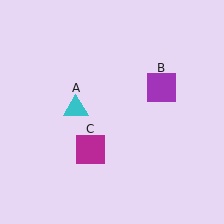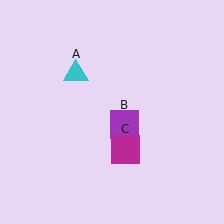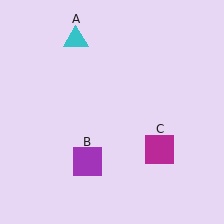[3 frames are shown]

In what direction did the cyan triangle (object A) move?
The cyan triangle (object A) moved up.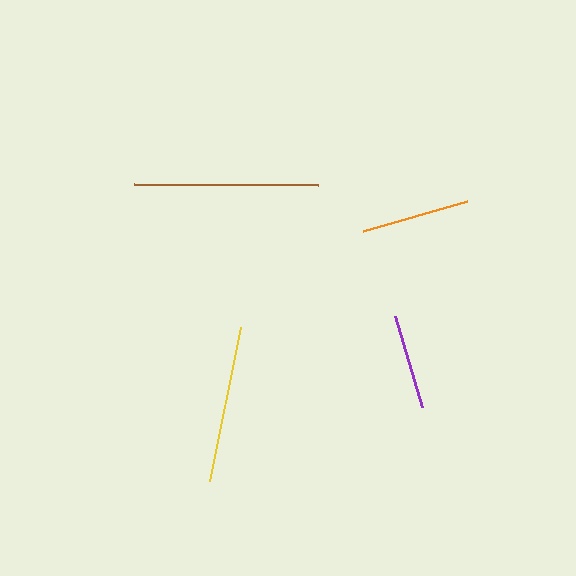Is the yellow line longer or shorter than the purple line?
The yellow line is longer than the purple line.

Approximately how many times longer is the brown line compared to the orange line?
The brown line is approximately 1.7 times the length of the orange line.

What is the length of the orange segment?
The orange segment is approximately 108 pixels long.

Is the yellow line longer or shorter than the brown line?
The brown line is longer than the yellow line.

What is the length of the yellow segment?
The yellow segment is approximately 157 pixels long.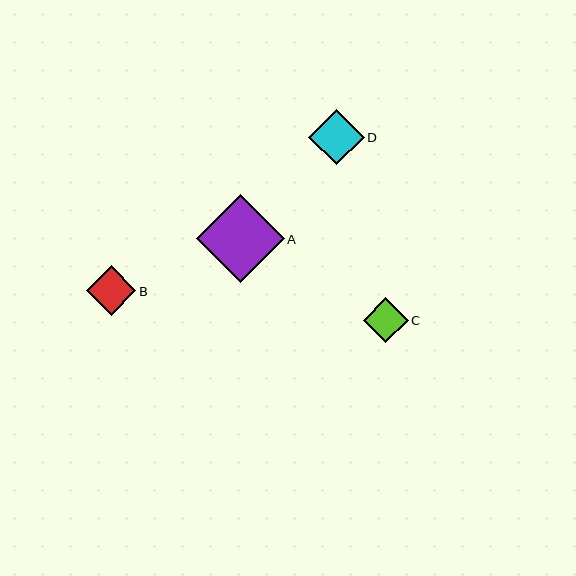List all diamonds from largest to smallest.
From largest to smallest: A, D, B, C.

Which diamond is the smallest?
Diamond C is the smallest with a size of approximately 45 pixels.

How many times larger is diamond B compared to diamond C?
Diamond B is approximately 1.1 times the size of diamond C.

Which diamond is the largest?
Diamond A is the largest with a size of approximately 87 pixels.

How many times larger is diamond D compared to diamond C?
Diamond D is approximately 1.2 times the size of diamond C.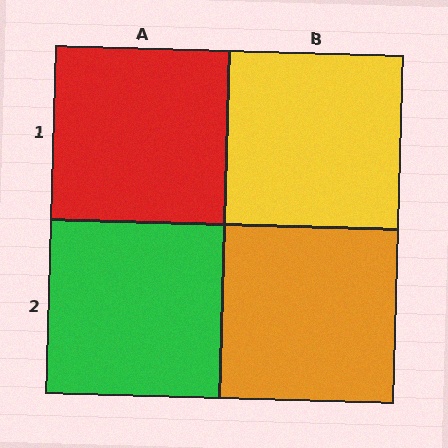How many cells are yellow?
1 cell is yellow.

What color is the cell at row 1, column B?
Yellow.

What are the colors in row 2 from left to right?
Green, orange.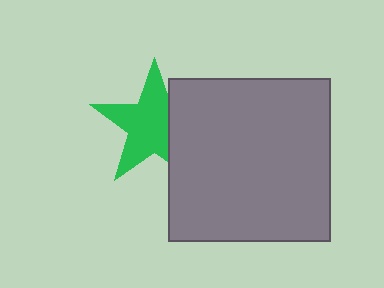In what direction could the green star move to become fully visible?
The green star could move left. That would shift it out from behind the gray square entirely.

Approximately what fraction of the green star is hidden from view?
Roughly 31% of the green star is hidden behind the gray square.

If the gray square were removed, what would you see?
You would see the complete green star.